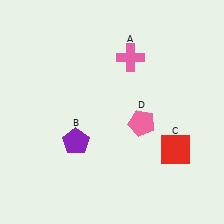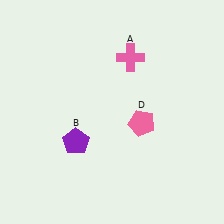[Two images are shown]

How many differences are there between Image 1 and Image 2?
There is 1 difference between the two images.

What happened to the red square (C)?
The red square (C) was removed in Image 2. It was in the bottom-right area of Image 1.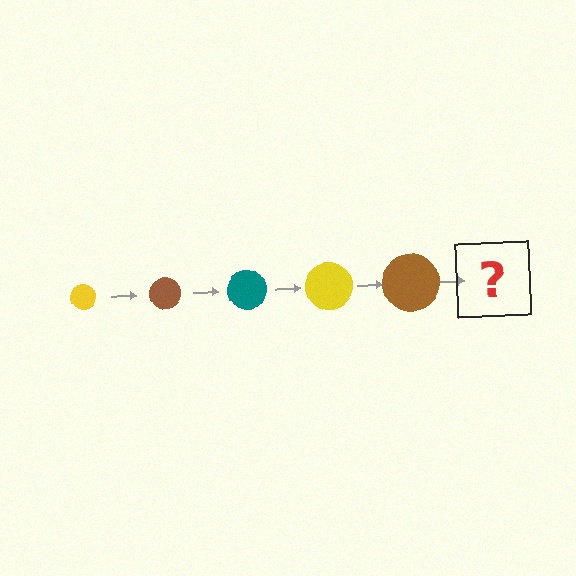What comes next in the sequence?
The next element should be a teal circle, larger than the previous one.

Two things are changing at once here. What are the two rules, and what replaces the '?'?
The two rules are that the circle grows larger each step and the color cycles through yellow, brown, and teal. The '?' should be a teal circle, larger than the previous one.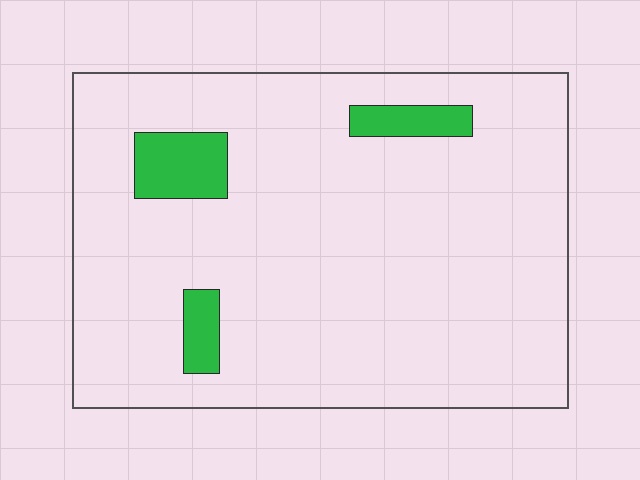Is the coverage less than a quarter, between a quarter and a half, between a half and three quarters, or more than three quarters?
Less than a quarter.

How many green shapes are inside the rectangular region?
3.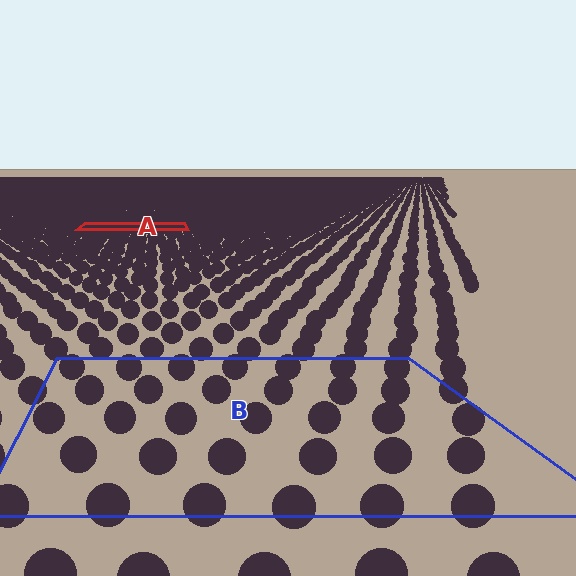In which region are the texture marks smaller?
The texture marks are smaller in region A, because it is farther away.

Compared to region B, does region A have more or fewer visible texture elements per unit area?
Region A has more texture elements per unit area — they are packed more densely because it is farther away.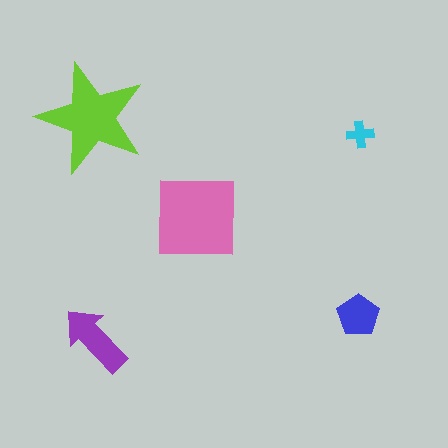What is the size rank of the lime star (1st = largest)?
2nd.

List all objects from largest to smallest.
The pink square, the lime star, the purple arrow, the blue pentagon, the cyan cross.